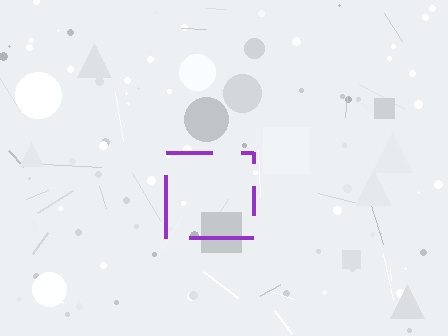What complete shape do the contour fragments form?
The contour fragments form a square.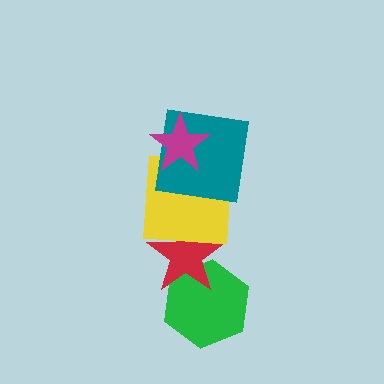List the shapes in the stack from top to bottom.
From top to bottom: the magenta star, the teal square, the yellow square, the red star, the green hexagon.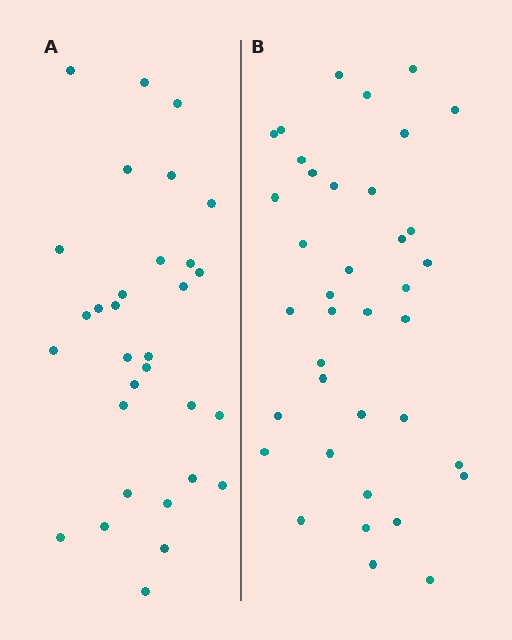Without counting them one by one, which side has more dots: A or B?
Region B (the right region) has more dots.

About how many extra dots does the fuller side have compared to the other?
Region B has roughly 8 or so more dots than region A.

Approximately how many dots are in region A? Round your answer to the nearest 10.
About 30 dots. (The exact count is 31, which rounds to 30.)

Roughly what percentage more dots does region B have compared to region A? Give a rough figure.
About 25% more.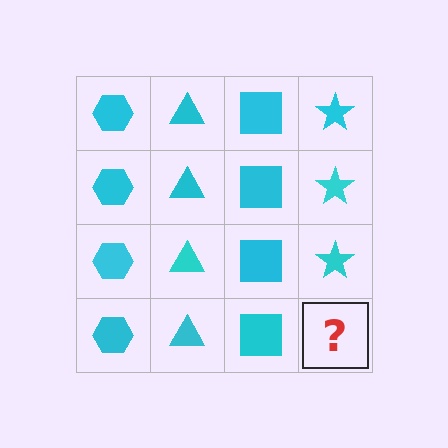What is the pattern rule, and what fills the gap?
The rule is that each column has a consistent shape. The gap should be filled with a cyan star.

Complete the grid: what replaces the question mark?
The question mark should be replaced with a cyan star.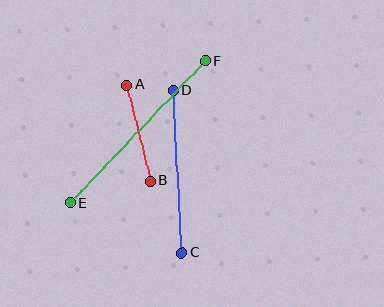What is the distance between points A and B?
The distance is approximately 99 pixels.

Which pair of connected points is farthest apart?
Points E and F are farthest apart.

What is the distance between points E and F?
The distance is approximately 196 pixels.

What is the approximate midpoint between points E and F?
The midpoint is at approximately (138, 132) pixels.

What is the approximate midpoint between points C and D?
The midpoint is at approximately (178, 172) pixels.